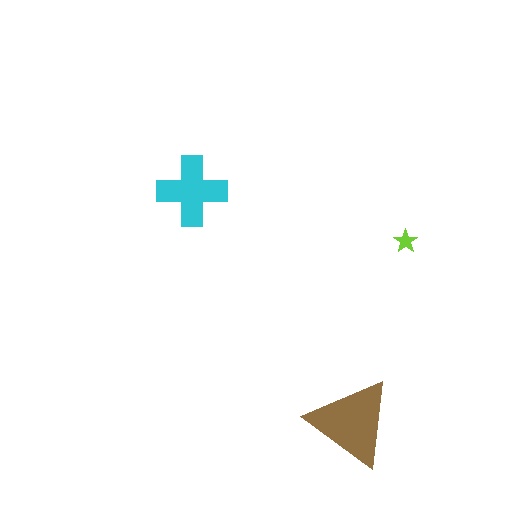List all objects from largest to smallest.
The brown triangle, the cyan cross, the lime star.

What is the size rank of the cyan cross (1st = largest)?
2nd.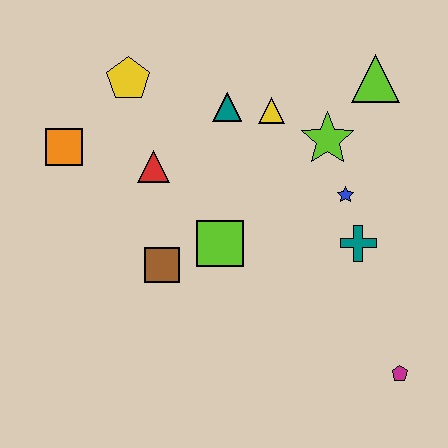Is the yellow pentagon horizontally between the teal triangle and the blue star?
No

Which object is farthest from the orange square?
The magenta pentagon is farthest from the orange square.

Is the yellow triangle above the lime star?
Yes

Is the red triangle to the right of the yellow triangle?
No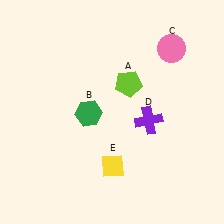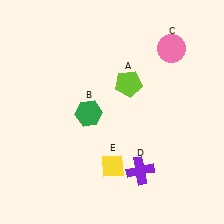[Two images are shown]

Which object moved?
The purple cross (D) moved down.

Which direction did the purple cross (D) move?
The purple cross (D) moved down.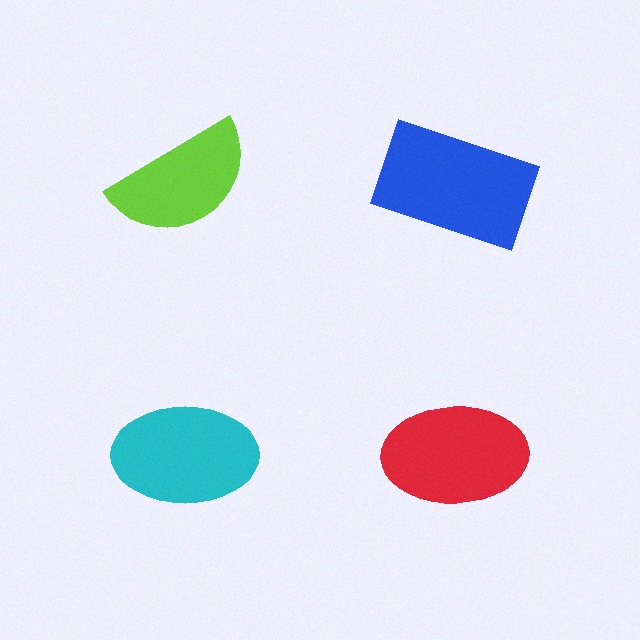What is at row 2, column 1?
A cyan ellipse.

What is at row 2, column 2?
A red ellipse.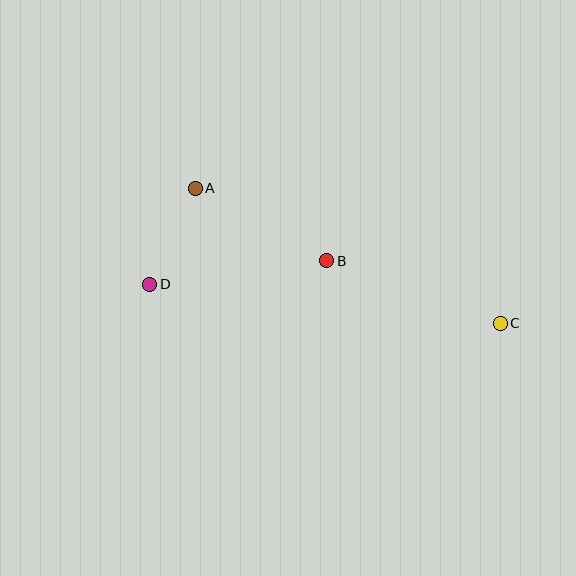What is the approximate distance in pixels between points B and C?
The distance between B and C is approximately 185 pixels.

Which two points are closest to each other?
Points A and D are closest to each other.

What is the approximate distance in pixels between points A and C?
The distance between A and C is approximately 334 pixels.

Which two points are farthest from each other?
Points C and D are farthest from each other.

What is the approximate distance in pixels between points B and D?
The distance between B and D is approximately 179 pixels.